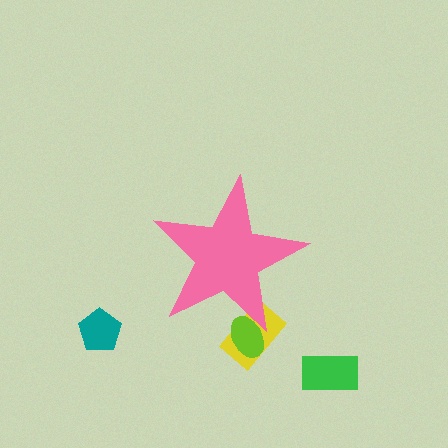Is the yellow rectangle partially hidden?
Yes, the yellow rectangle is partially hidden behind the pink star.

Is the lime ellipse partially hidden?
Yes, the lime ellipse is partially hidden behind the pink star.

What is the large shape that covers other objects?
A pink star.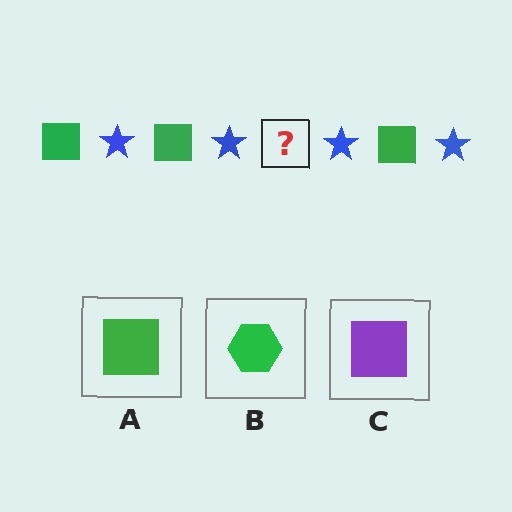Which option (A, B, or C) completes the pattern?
A.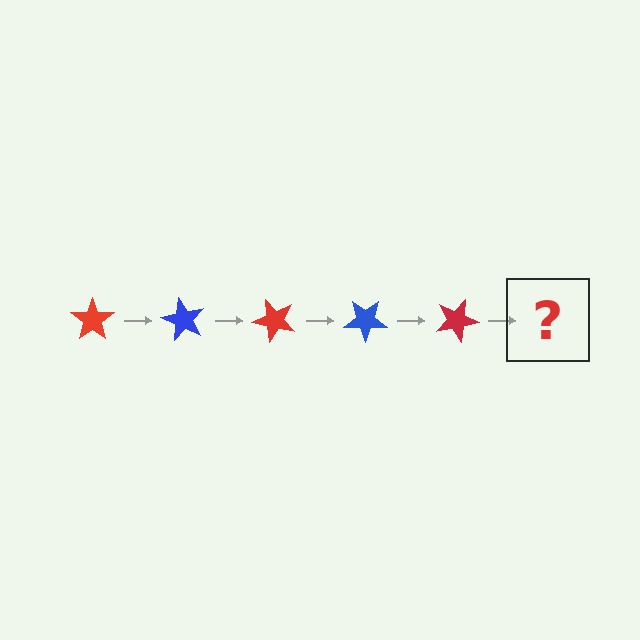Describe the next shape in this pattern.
It should be a blue star, rotated 300 degrees from the start.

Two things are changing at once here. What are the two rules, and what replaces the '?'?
The two rules are that it rotates 60 degrees each step and the color cycles through red and blue. The '?' should be a blue star, rotated 300 degrees from the start.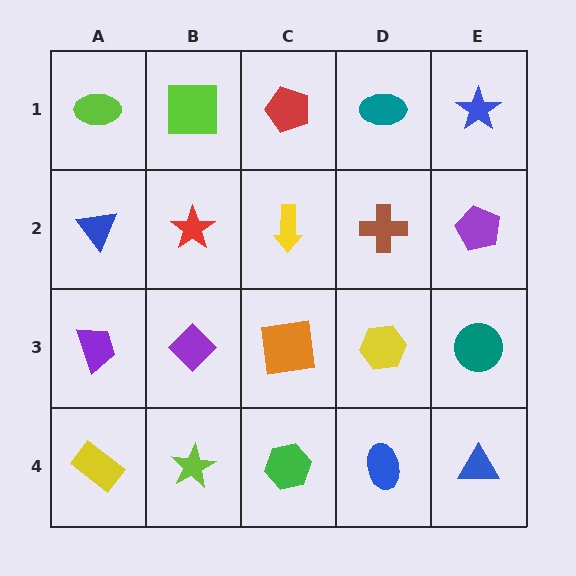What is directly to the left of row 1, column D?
A red pentagon.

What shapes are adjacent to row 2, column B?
A lime square (row 1, column B), a purple diamond (row 3, column B), a blue triangle (row 2, column A), a yellow arrow (row 2, column C).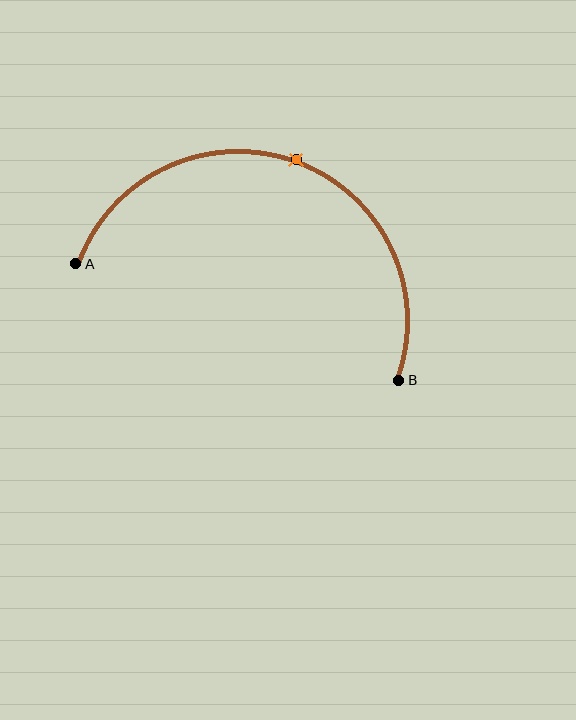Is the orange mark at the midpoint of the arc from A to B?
Yes. The orange mark lies on the arc at equal arc-length from both A and B — it is the arc midpoint.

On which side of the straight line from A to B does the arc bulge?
The arc bulges above the straight line connecting A and B.